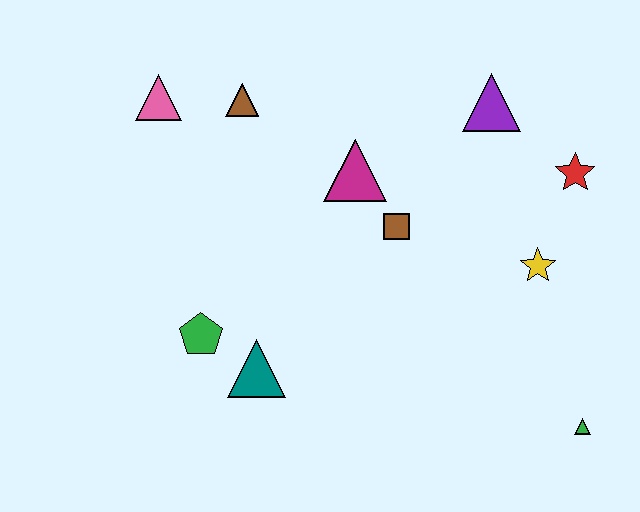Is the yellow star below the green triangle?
No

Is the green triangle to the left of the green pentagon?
No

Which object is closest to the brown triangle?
The pink triangle is closest to the brown triangle.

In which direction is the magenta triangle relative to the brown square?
The magenta triangle is above the brown square.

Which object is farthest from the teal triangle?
The red star is farthest from the teal triangle.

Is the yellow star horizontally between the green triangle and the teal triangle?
Yes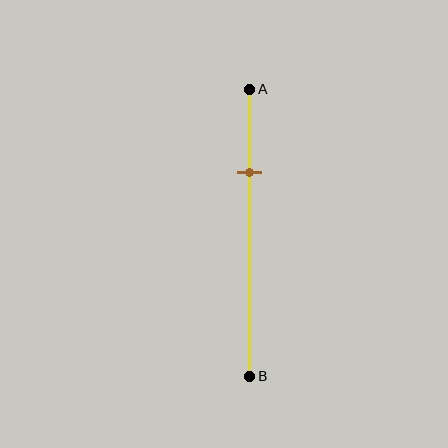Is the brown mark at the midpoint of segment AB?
No, the mark is at about 30% from A, not at the 50% midpoint.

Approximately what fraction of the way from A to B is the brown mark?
The brown mark is approximately 30% of the way from A to B.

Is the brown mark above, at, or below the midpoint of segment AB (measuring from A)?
The brown mark is above the midpoint of segment AB.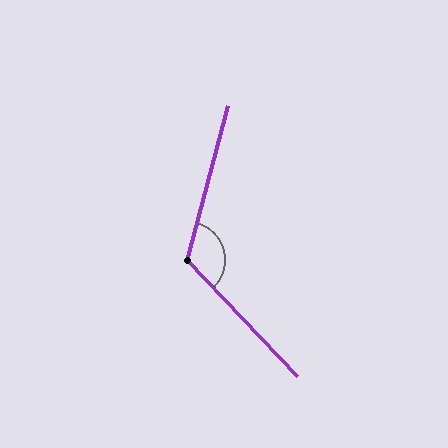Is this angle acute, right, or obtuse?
It is obtuse.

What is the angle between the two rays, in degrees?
Approximately 122 degrees.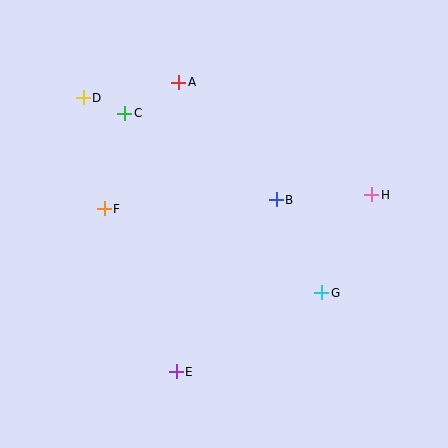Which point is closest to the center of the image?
Point B at (276, 200) is closest to the center.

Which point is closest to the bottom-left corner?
Point E is closest to the bottom-left corner.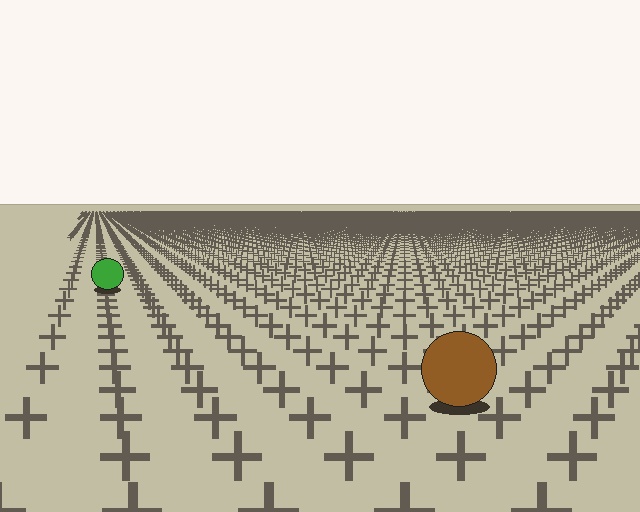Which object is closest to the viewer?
The brown circle is closest. The texture marks near it are larger and more spread out.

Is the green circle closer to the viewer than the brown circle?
No. The brown circle is closer — you can tell from the texture gradient: the ground texture is coarser near it.